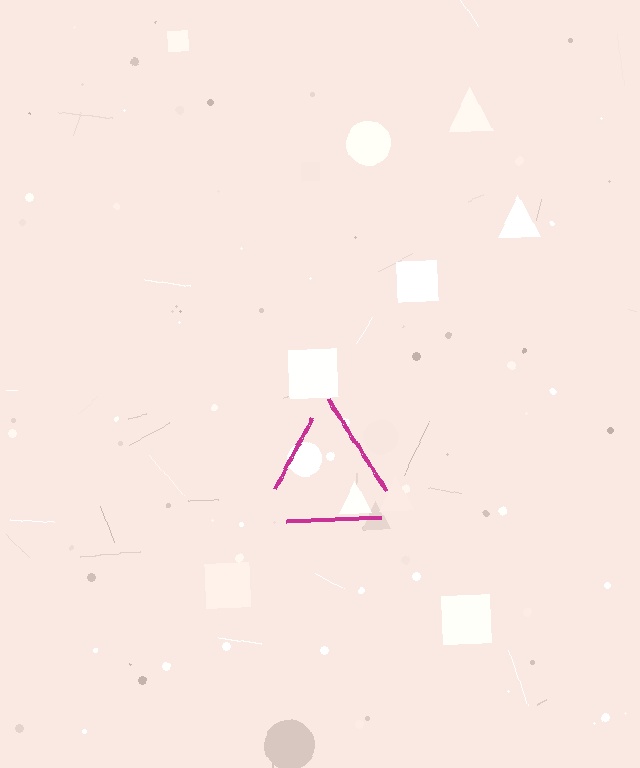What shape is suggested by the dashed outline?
The dashed outline suggests a triangle.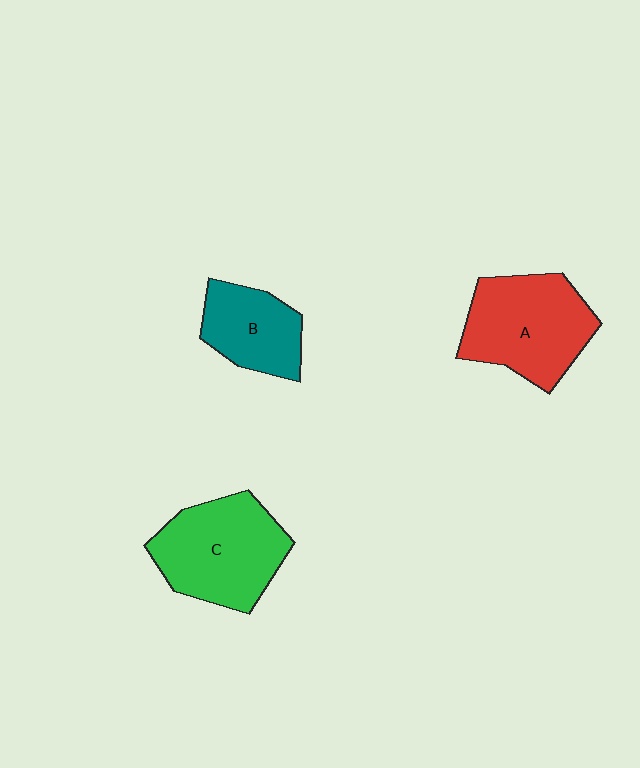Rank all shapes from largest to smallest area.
From largest to smallest: C (green), A (red), B (teal).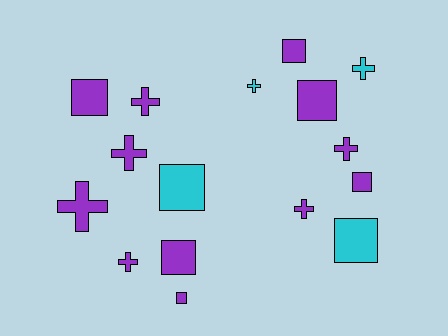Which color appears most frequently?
Purple, with 12 objects.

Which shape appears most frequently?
Cross, with 8 objects.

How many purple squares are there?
There are 6 purple squares.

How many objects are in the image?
There are 16 objects.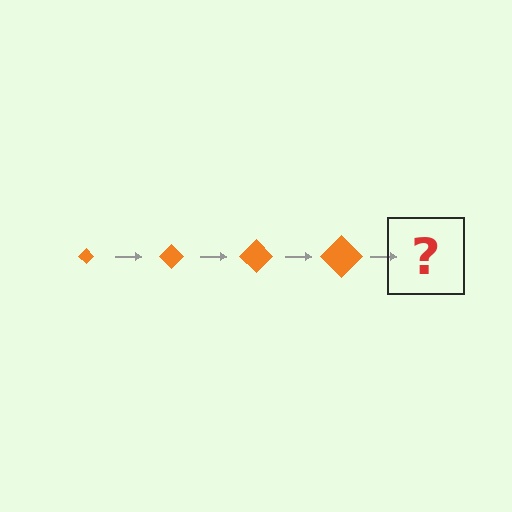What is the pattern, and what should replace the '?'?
The pattern is that the diamond gets progressively larger each step. The '?' should be an orange diamond, larger than the previous one.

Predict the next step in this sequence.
The next step is an orange diamond, larger than the previous one.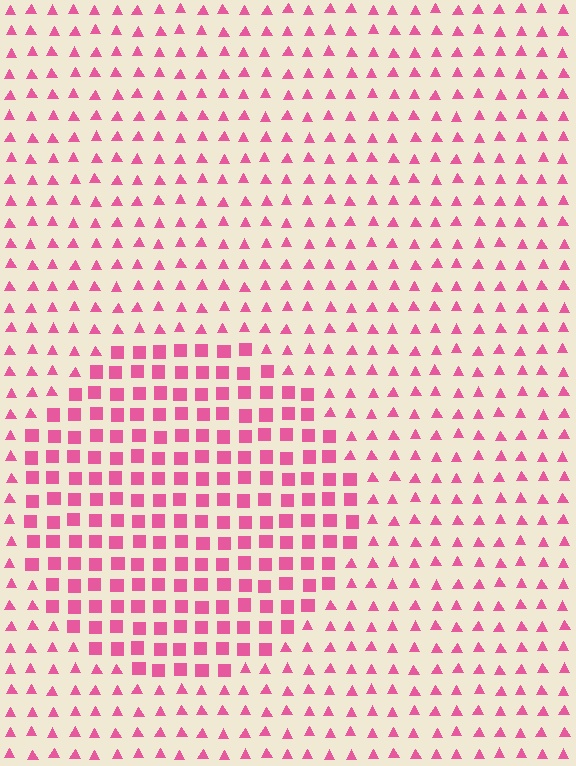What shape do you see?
I see a circle.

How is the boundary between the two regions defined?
The boundary is defined by a change in element shape: squares inside vs. triangles outside. All elements share the same color and spacing.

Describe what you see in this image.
The image is filled with small pink elements arranged in a uniform grid. A circle-shaped region contains squares, while the surrounding area contains triangles. The boundary is defined purely by the change in element shape.